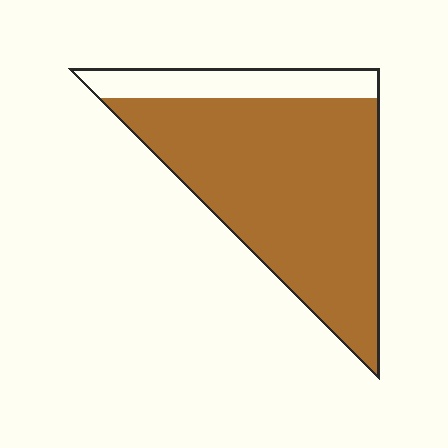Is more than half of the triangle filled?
Yes.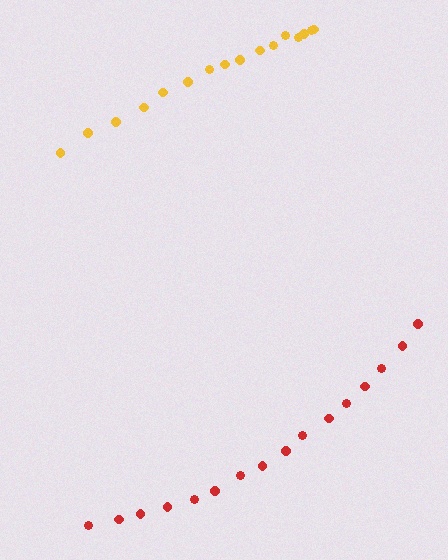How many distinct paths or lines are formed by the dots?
There are 2 distinct paths.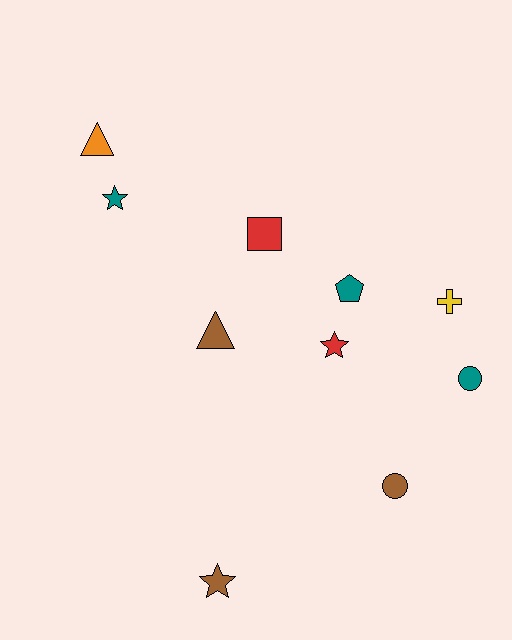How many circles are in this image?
There are 2 circles.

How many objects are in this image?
There are 10 objects.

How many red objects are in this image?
There are 2 red objects.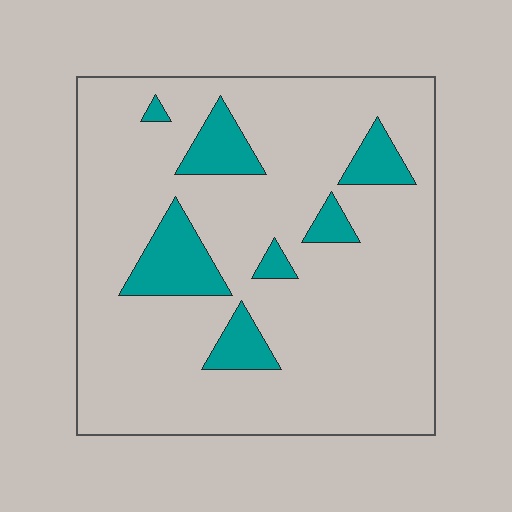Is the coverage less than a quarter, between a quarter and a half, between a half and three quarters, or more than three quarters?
Less than a quarter.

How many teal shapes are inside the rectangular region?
7.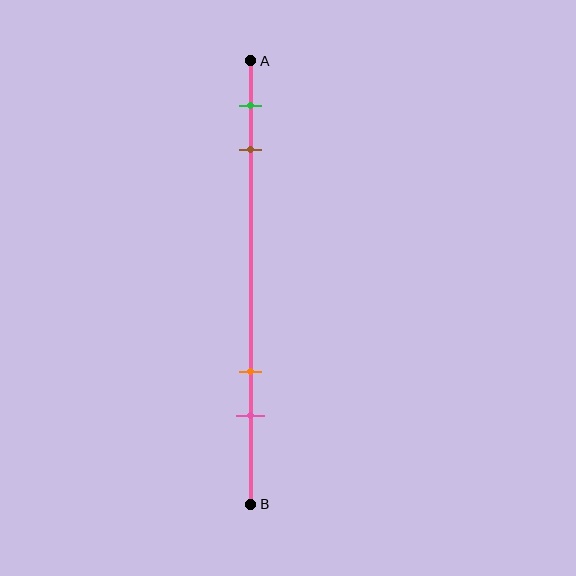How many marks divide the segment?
There are 4 marks dividing the segment.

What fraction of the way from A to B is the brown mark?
The brown mark is approximately 20% (0.2) of the way from A to B.